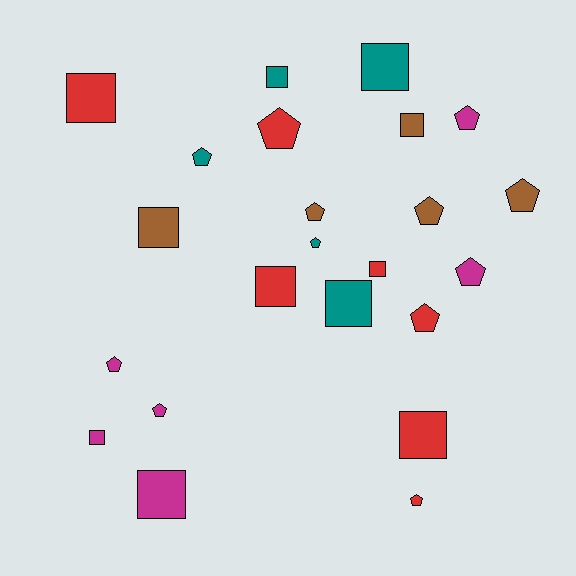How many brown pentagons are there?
There are 3 brown pentagons.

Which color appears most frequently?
Red, with 7 objects.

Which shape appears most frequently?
Pentagon, with 12 objects.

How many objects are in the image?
There are 23 objects.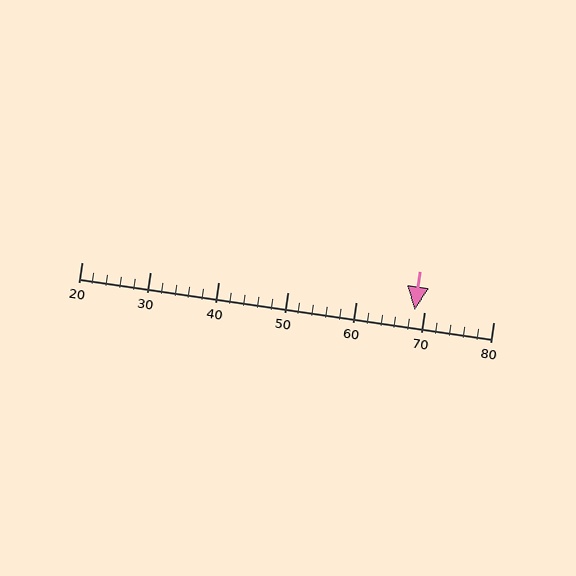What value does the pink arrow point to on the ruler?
The pink arrow points to approximately 69.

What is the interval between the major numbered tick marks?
The major tick marks are spaced 10 units apart.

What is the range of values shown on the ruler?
The ruler shows values from 20 to 80.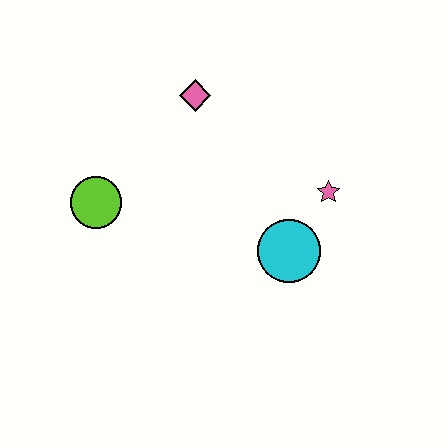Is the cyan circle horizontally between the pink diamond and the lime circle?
No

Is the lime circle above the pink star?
No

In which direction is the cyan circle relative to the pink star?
The cyan circle is below the pink star.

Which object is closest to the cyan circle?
The pink star is closest to the cyan circle.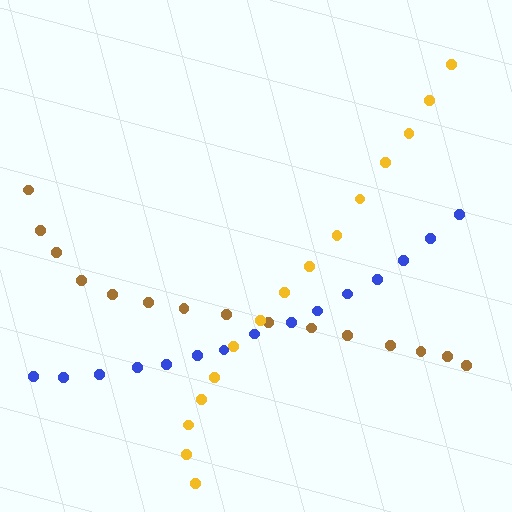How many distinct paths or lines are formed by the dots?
There are 3 distinct paths.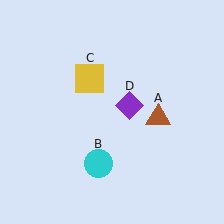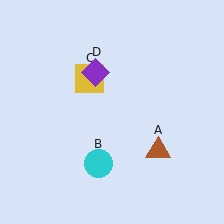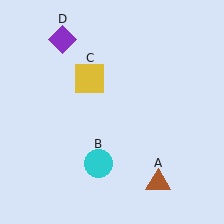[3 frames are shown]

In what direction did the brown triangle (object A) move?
The brown triangle (object A) moved down.